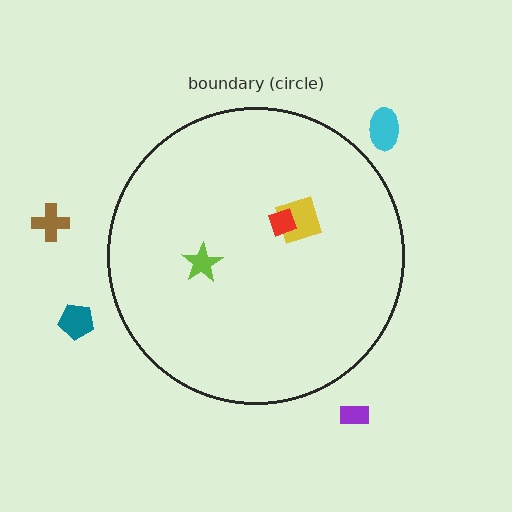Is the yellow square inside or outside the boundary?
Inside.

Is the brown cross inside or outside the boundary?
Outside.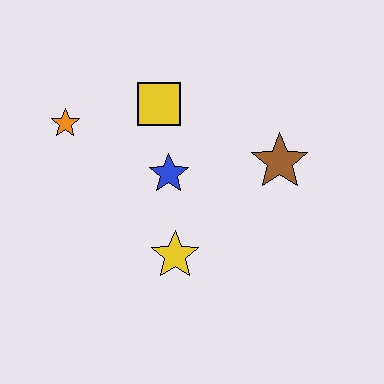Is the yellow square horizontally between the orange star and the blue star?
Yes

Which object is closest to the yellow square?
The blue star is closest to the yellow square.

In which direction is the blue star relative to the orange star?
The blue star is to the right of the orange star.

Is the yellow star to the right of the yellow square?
Yes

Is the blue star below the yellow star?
No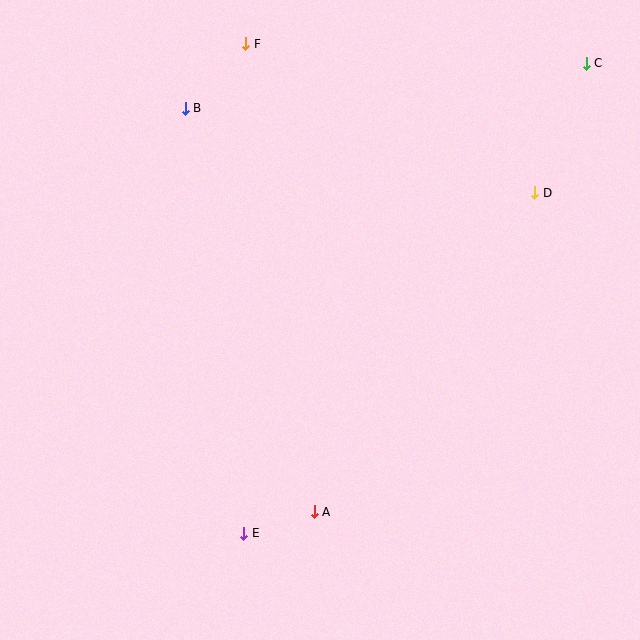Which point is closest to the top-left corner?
Point B is closest to the top-left corner.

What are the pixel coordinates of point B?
Point B is at (185, 108).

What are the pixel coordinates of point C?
Point C is at (586, 63).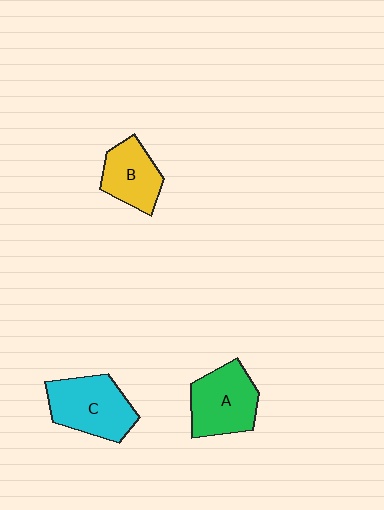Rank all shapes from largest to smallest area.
From largest to smallest: C (cyan), A (green), B (yellow).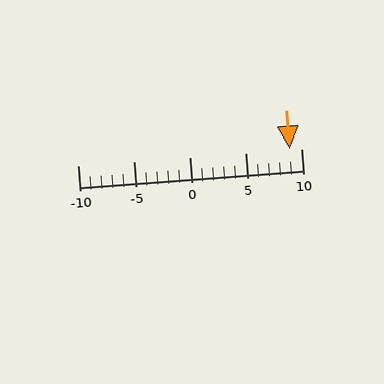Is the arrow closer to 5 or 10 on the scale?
The arrow is closer to 10.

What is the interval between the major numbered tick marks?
The major tick marks are spaced 5 units apart.